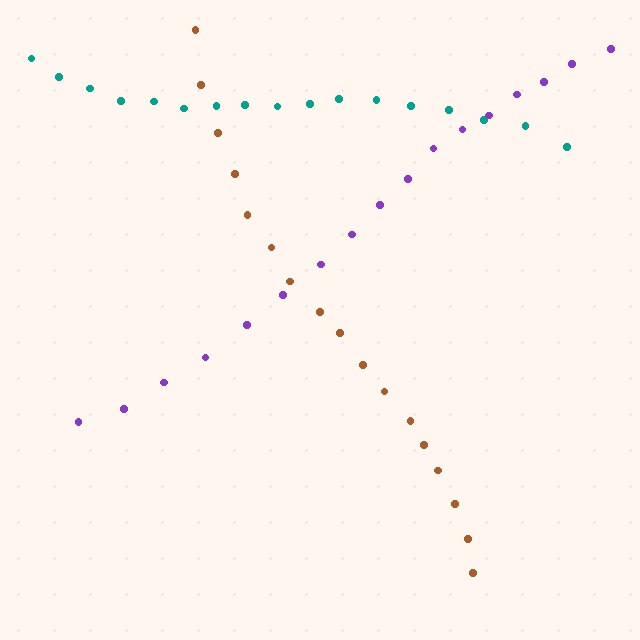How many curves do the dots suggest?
There are 3 distinct paths.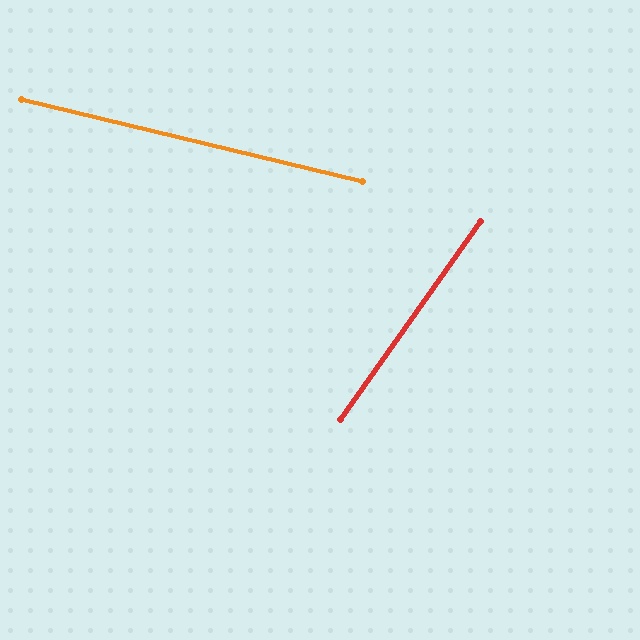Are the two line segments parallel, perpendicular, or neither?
Neither parallel nor perpendicular — they differ by about 68°.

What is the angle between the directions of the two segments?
Approximately 68 degrees.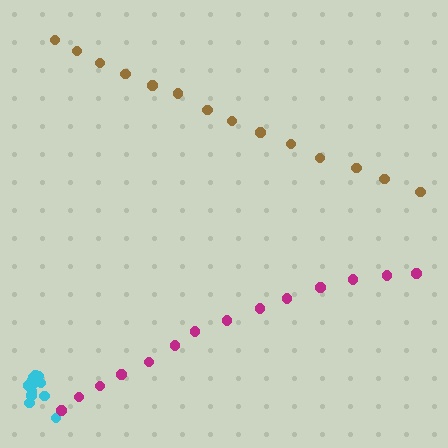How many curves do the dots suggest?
There are 3 distinct paths.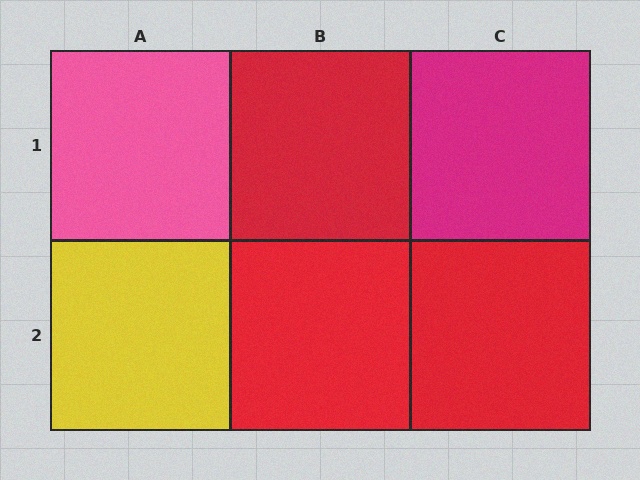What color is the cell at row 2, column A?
Yellow.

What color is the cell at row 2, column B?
Red.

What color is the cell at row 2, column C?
Red.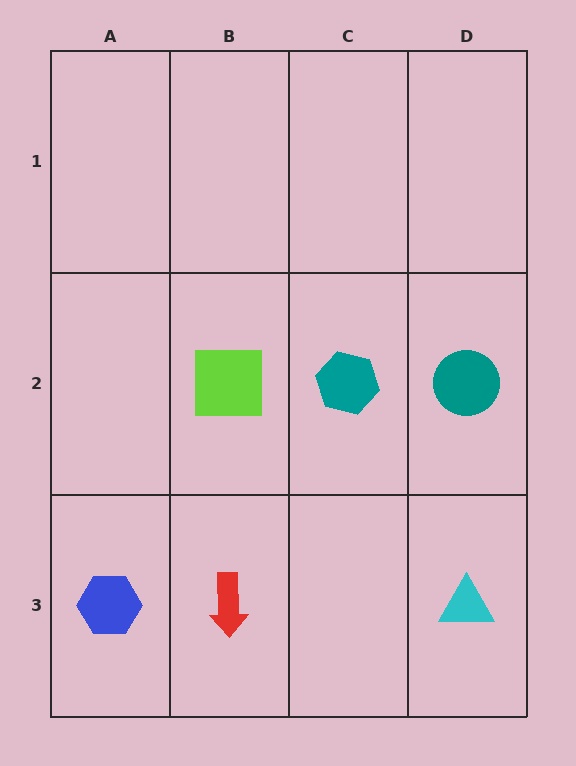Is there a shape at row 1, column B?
No, that cell is empty.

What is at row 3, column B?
A red arrow.